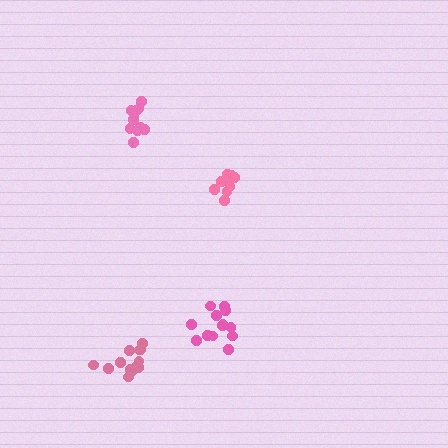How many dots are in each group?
Group 1: 13 dots, Group 2: 11 dots, Group 3: 11 dots, Group 4: 13 dots (48 total).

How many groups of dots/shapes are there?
There are 4 groups.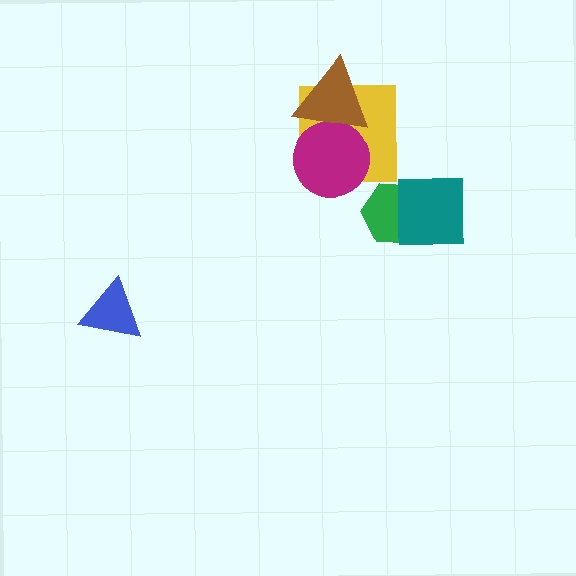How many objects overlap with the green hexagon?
1 object overlaps with the green hexagon.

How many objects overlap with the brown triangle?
2 objects overlap with the brown triangle.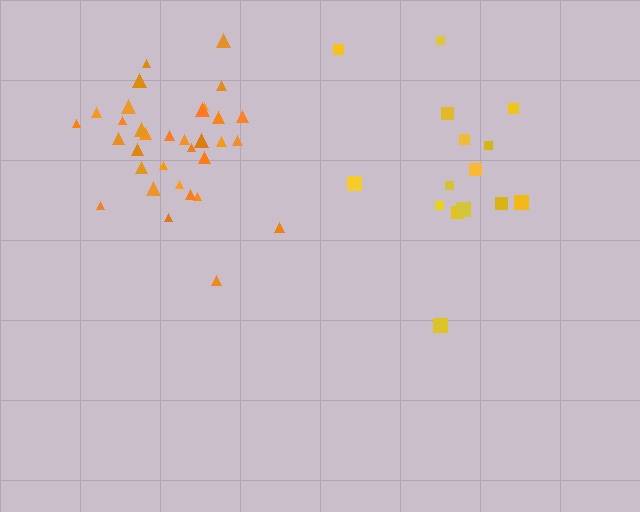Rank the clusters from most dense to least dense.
orange, yellow.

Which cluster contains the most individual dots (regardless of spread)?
Orange (33).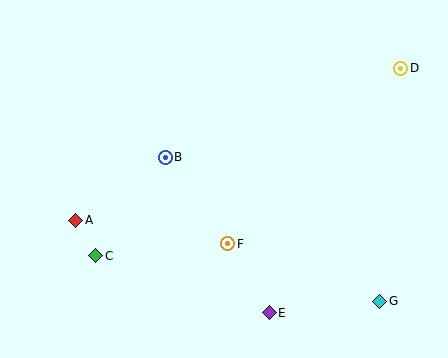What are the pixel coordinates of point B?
Point B is at (165, 157).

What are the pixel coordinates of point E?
Point E is at (269, 313).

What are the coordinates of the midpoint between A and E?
The midpoint between A and E is at (172, 266).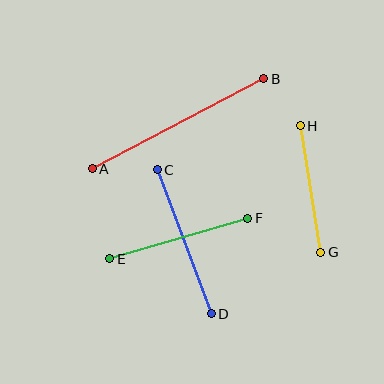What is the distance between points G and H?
The distance is approximately 128 pixels.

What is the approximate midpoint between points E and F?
The midpoint is at approximately (179, 238) pixels.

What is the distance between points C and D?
The distance is approximately 154 pixels.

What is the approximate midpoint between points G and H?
The midpoint is at approximately (311, 189) pixels.